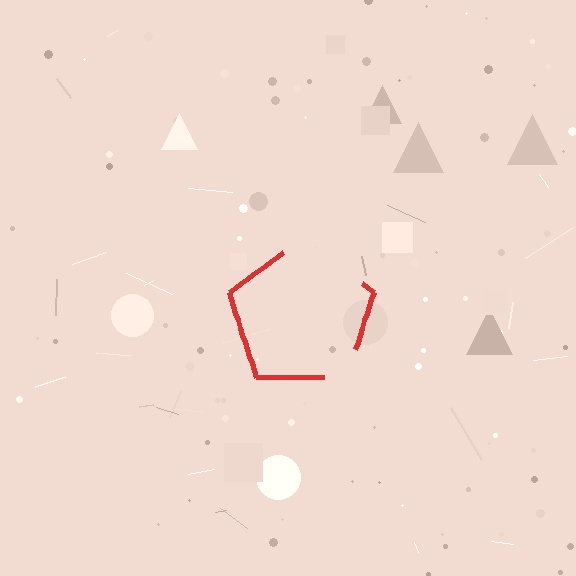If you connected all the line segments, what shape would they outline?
They would outline a pentagon.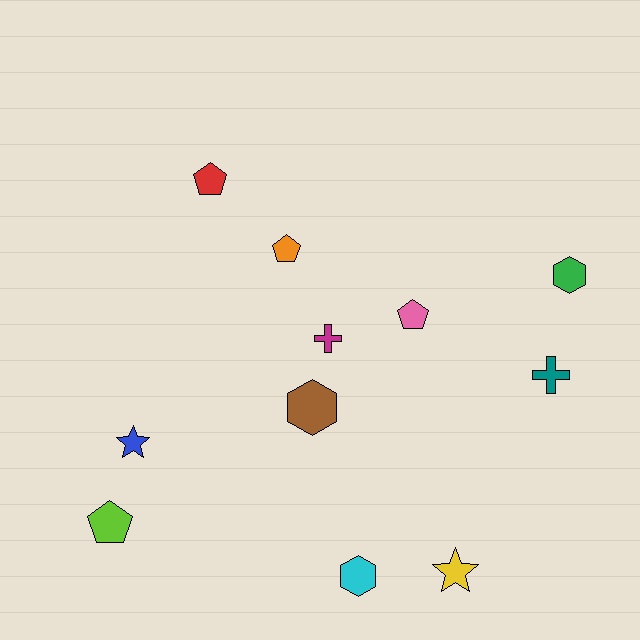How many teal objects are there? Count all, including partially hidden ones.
There is 1 teal object.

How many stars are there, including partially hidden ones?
There are 2 stars.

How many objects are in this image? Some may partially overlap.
There are 11 objects.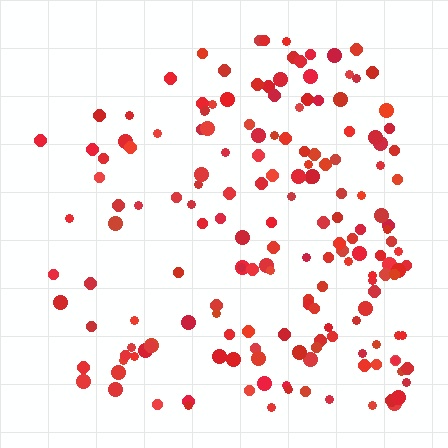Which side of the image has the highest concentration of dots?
The right.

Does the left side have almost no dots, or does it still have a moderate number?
Still a moderate number, just noticeably fewer than the right.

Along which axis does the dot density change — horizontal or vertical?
Horizontal.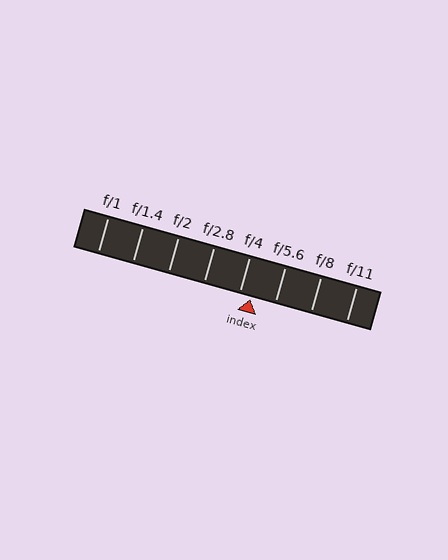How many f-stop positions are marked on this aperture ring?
There are 8 f-stop positions marked.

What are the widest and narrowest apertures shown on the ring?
The widest aperture shown is f/1 and the narrowest is f/11.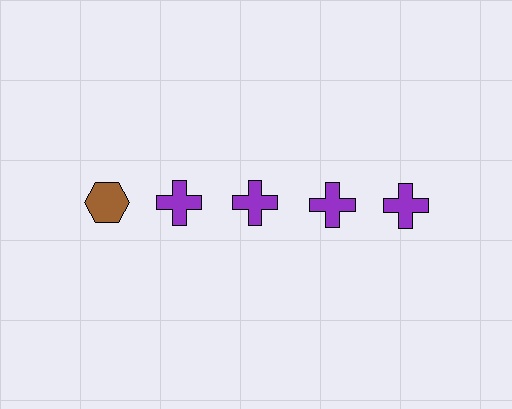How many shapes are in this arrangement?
There are 5 shapes arranged in a grid pattern.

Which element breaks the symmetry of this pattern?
The brown hexagon in the top row, leftmost column breaks the symmetry. All other shapes are purple crosses.